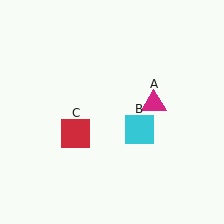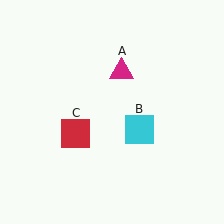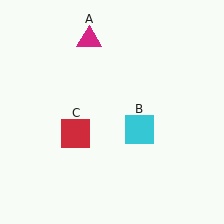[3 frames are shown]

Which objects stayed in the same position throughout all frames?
Cyan square (object B) and red square (object C) remained stationary.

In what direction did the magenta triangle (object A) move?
The magenta triangle (object A) moved up and to the left.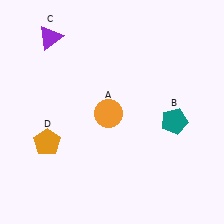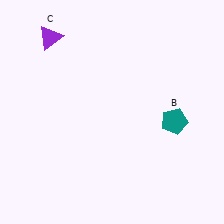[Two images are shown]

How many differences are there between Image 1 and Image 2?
There are 2 differences between the two images.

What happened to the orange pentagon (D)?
The orange pentagon (D) was removed in Image 2. It was in the bottom-left area of Image 1.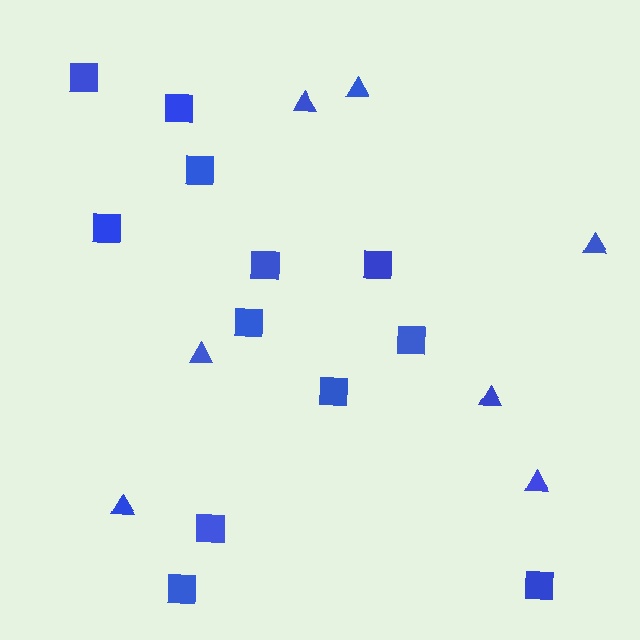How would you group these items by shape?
There are 2 groups: one group of squares (12) and one group of triangles (7).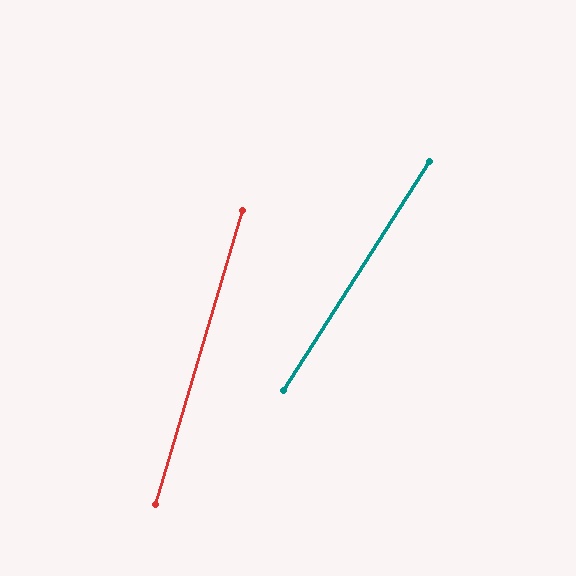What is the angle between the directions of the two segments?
Approximately 16 degrees.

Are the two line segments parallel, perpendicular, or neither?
Neither parallel nor perpendicular — they differ by about 16°.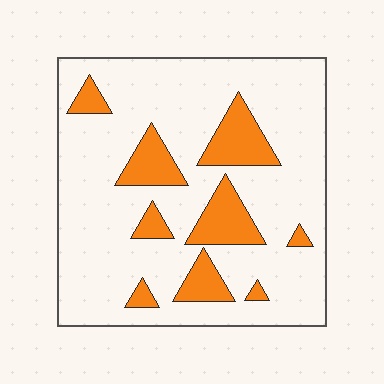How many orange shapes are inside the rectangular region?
9.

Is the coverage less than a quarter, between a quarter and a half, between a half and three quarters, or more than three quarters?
Less than a quarter.